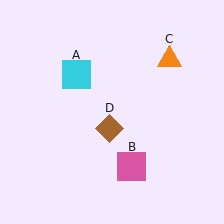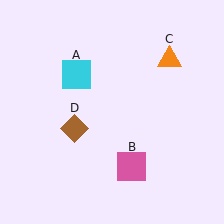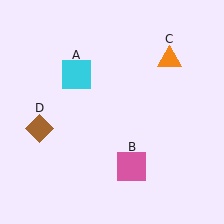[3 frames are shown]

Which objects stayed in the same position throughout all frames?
Cyan square (object A) and pink square (object B) and orange triangle (object C) remained stationary.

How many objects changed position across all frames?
1 object changed position: brown diamond (object D).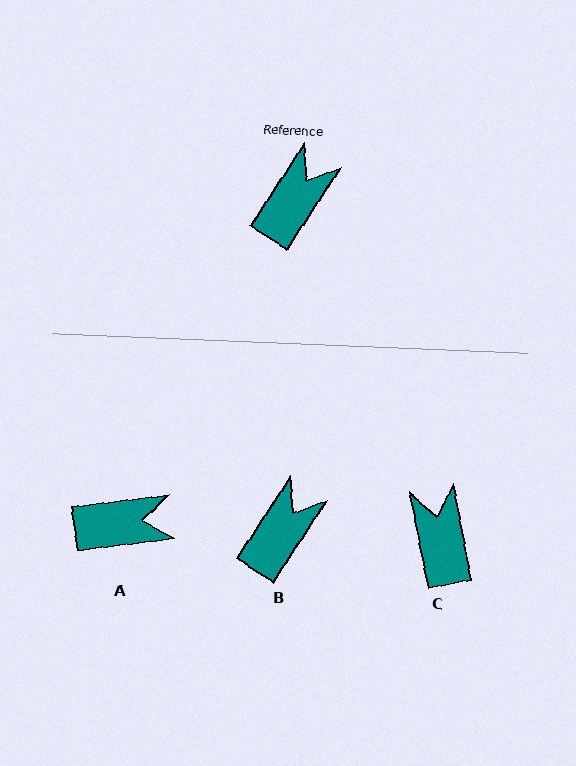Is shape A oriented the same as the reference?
No, it is off by about 49 degrees.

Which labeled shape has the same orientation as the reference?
B.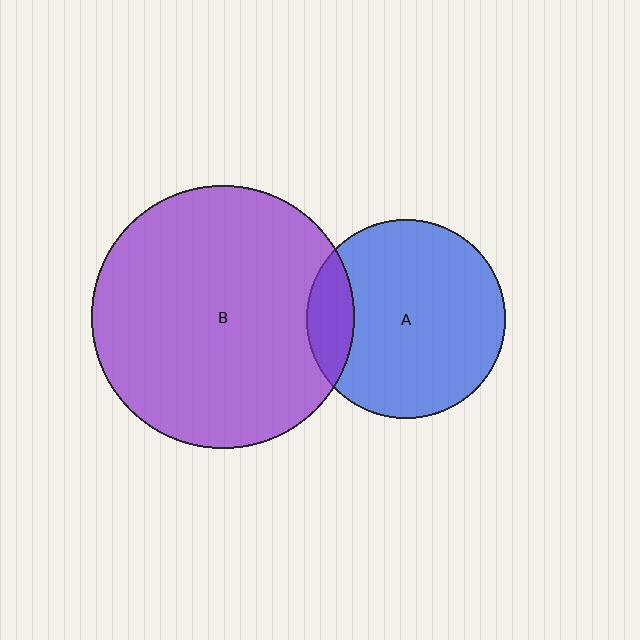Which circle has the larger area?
Circle B (purple).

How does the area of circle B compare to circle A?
Approximately 1.7 times.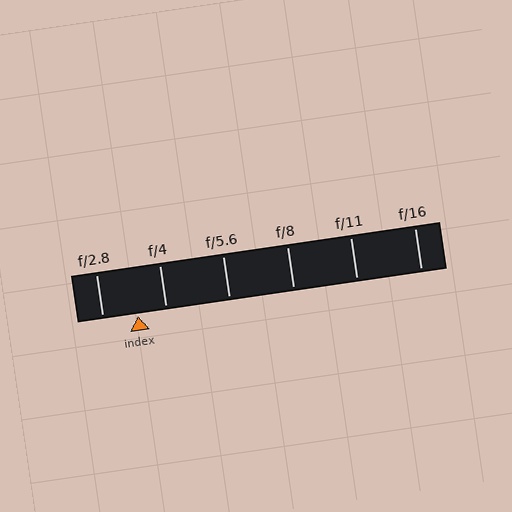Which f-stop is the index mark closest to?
The index mark is closest to f/4.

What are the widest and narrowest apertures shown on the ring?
The widest aperture shown is f/2.8 and the narrowest is f/16.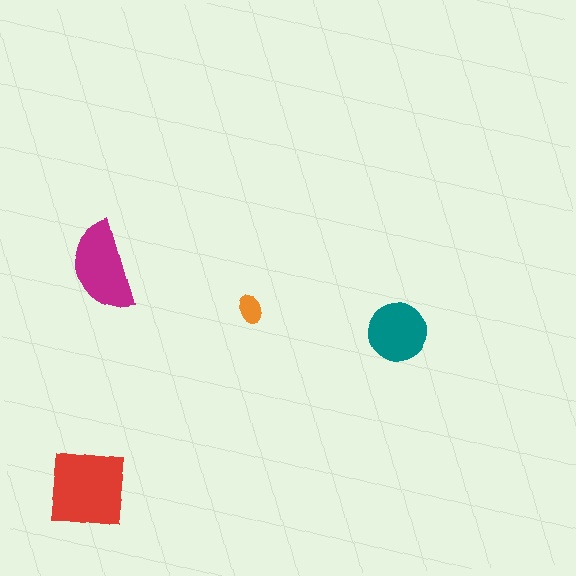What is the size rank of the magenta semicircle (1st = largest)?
2nd.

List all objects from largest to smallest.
The red square, the magenta semicircle, the teal circle, the orange ellipse.